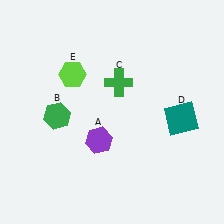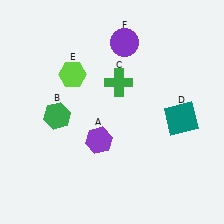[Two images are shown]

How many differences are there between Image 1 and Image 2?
There is 1 difference between the two images.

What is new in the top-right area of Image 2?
A purple circle (F) was added in the top-right area of Image 2.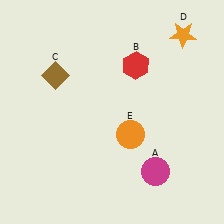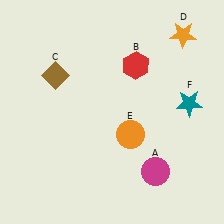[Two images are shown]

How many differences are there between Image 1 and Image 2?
There is 1 difference between the two images.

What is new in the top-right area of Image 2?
A teal star (F) was added in the top-right area of Image 2.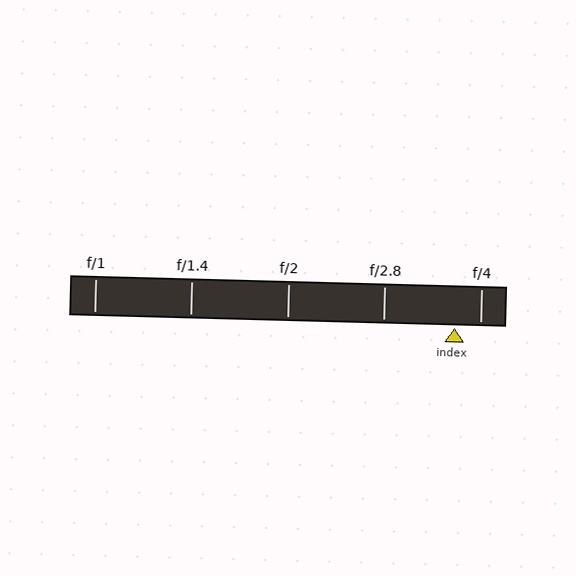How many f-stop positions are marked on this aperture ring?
There are 5 f-stop positions marked.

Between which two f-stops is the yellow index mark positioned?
The index mark is between f/2.8 and f/4.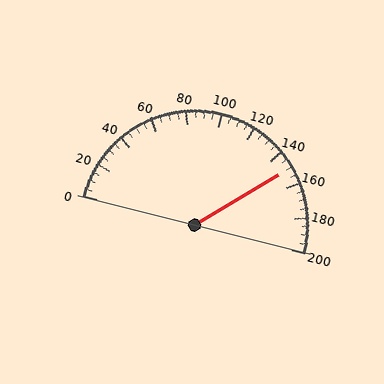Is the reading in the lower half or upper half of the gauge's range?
The reading is in the upper half of the range (0 to 200).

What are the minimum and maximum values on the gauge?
The gauge ranges from 0 to 200.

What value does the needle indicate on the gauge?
The needle indicates approximately 150.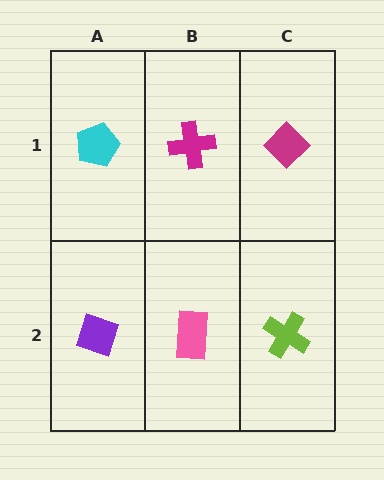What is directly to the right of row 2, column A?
A pink rectangle.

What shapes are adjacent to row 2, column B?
A magenta cross (row 1, column B), a purple diamond (row 2, column A), a lime cross (row 2, column C).